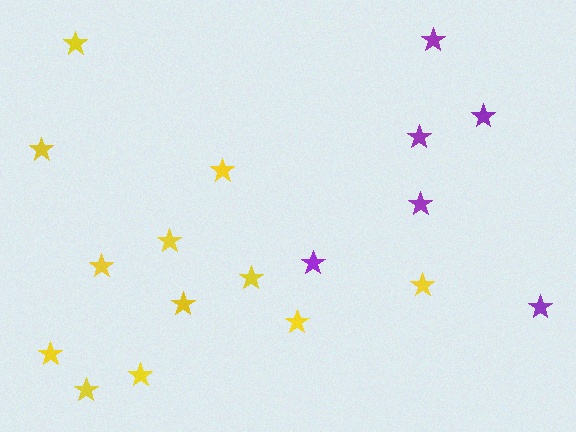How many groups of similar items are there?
There are 2 groups: one group of purple stars (6) and one group of yellow stars (12).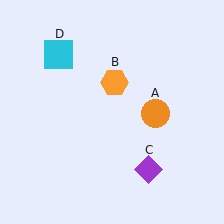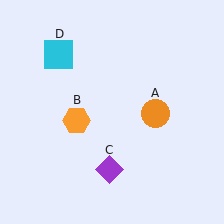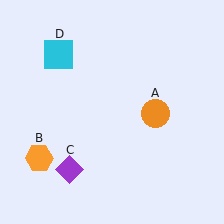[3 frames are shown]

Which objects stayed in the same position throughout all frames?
Orange circle (object A) and cyan square (object D) remained stationary.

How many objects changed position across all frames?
2 objects changed position: orange hexagon (object B), purple diamond (object C).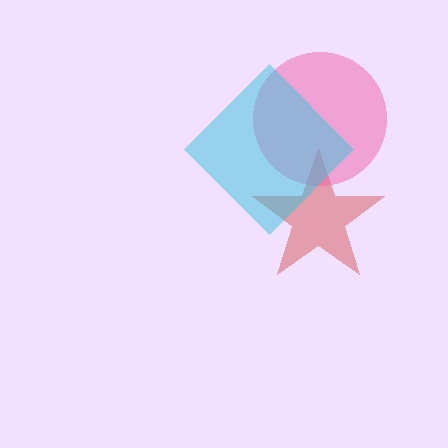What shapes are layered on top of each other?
The layered shapes are: a red star, a pink circle, a cyan diamond.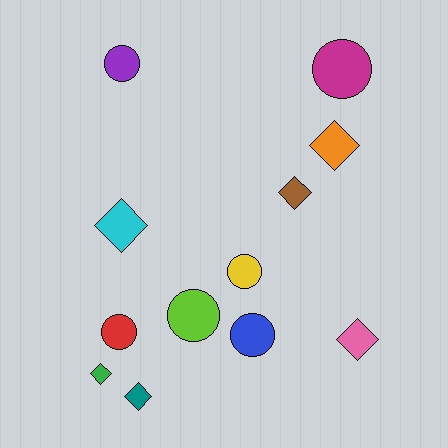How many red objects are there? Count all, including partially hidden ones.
There is 1 red object.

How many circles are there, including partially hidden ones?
There are 6 circles.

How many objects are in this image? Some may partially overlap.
There are 12 objects.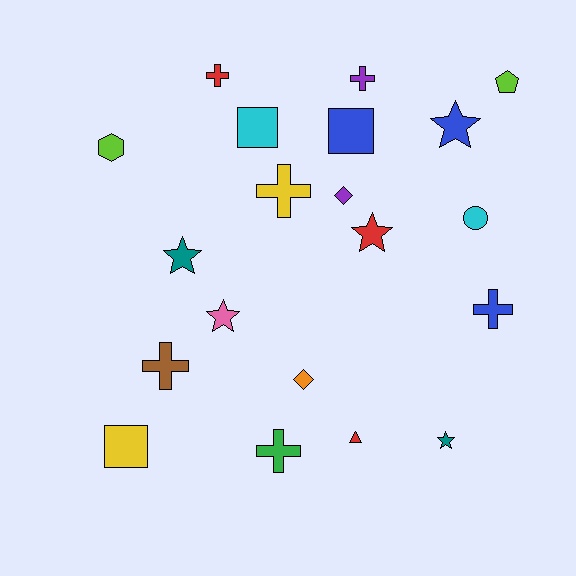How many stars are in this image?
There are 5 stars.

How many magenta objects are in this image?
There are no magenta objects.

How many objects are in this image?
There are 20 objects.